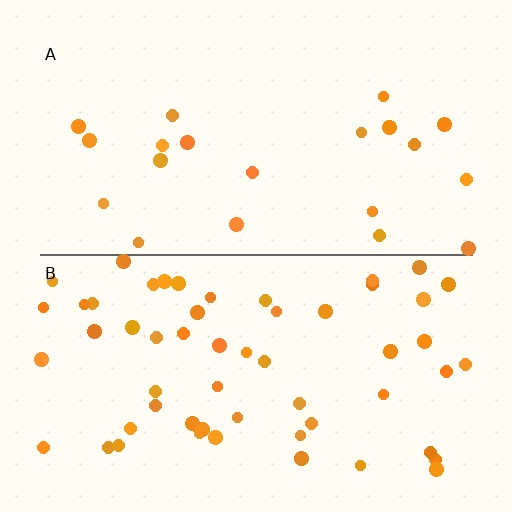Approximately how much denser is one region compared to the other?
Approximately 2.7× — region B over region A.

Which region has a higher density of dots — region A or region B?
B (the bottom).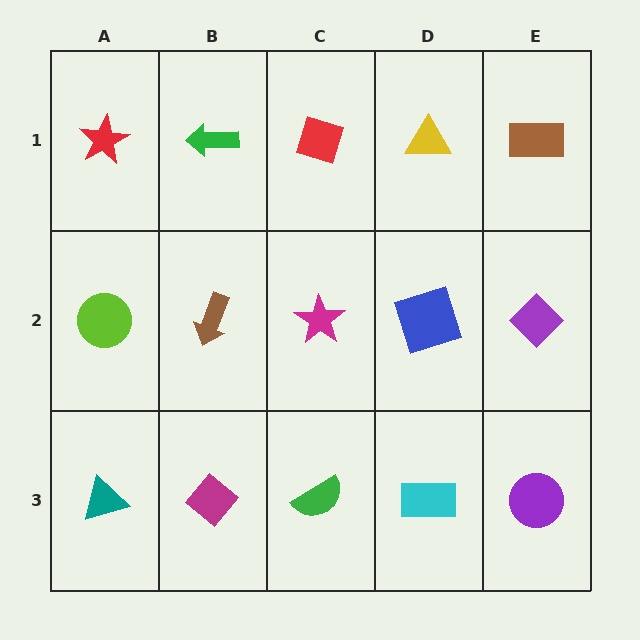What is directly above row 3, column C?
A magenta star.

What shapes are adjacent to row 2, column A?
A red star (row 1, column A), a teal triangle (row 3, column A), a brown arrow (row 2, column B).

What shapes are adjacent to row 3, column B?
A brown arrow (row 2, column B), a teal triangle (row 3, column A), a green semicircle (row 3, column C).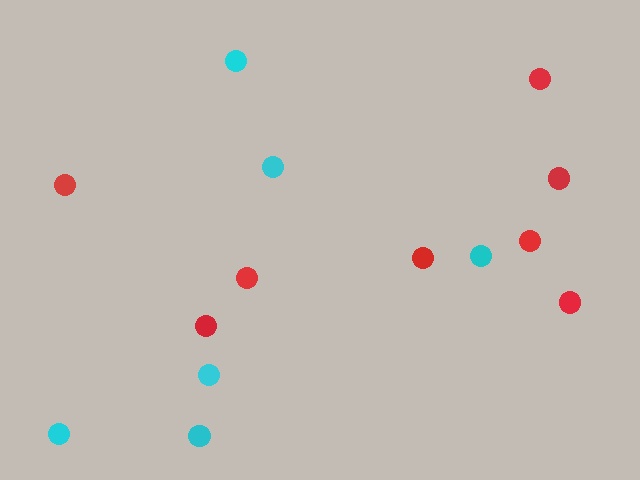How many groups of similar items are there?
There are 2 groups: one group of red circles (8) and one group of cyan circles (6).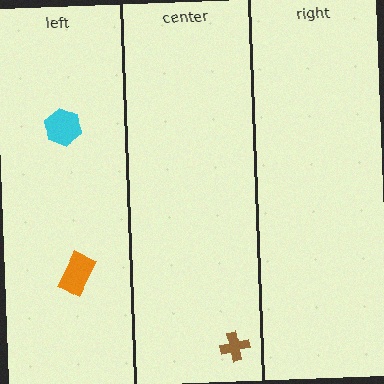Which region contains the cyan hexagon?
The left region.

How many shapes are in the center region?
1.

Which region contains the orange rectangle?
The left region.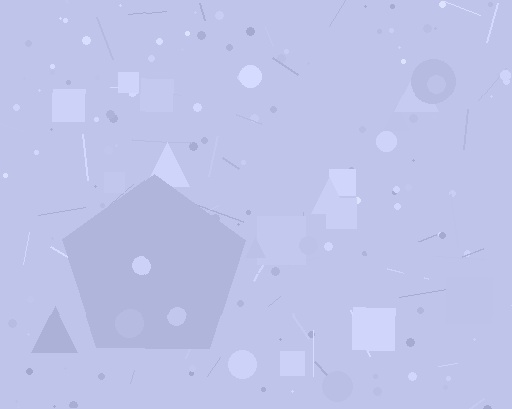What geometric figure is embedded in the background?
A pentagon is embedded in the background.